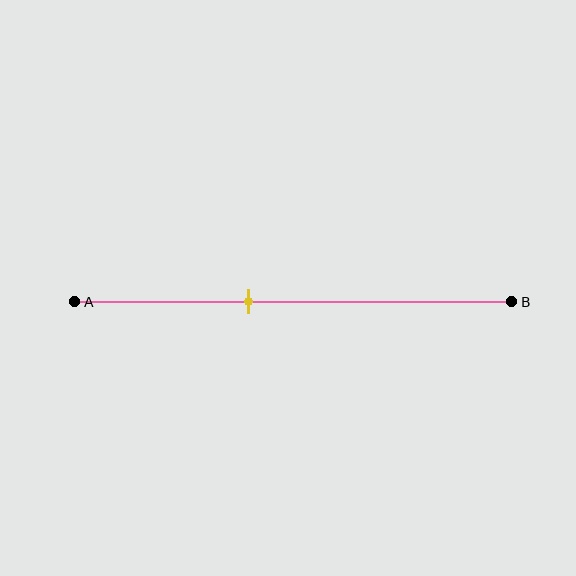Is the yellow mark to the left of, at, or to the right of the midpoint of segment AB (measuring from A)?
The yellow mark is to the left of the midpoint of segment AB.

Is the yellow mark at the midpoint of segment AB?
No, the mark is at about 40% from A, not at the 50% midpoint.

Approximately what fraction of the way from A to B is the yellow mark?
The yellow mark is approximately 40% of the way from A to B.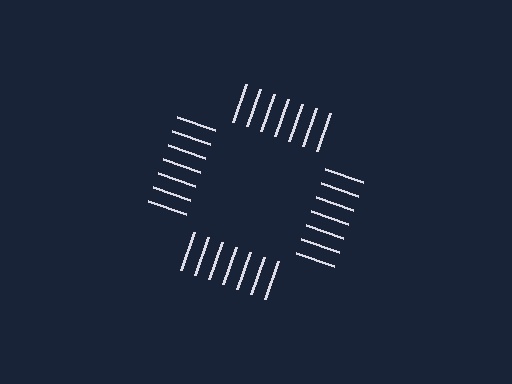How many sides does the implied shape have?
4 sides — the line-ends trace a square.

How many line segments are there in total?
28 — 7 along each of the 4 edges.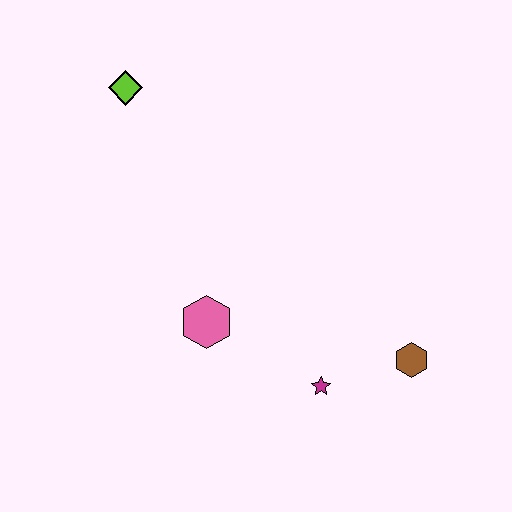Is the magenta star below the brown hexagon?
Yes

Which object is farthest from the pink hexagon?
The lime diamond is farthest from the pink hexagon.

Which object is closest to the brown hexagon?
The magenta star is closest to the brown hexagon.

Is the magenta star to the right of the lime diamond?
Yes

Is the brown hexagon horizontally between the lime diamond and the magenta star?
No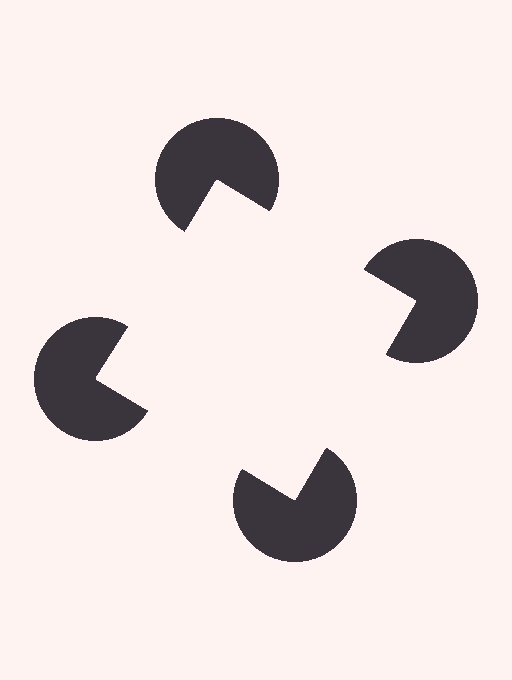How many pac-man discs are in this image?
There are 4 — one at each vertex of the illusory square.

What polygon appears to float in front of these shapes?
An illusory square — its edges are inferred from the aligned wedge cuts in the pac-man discs, not physically drawn.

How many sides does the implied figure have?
4 sides.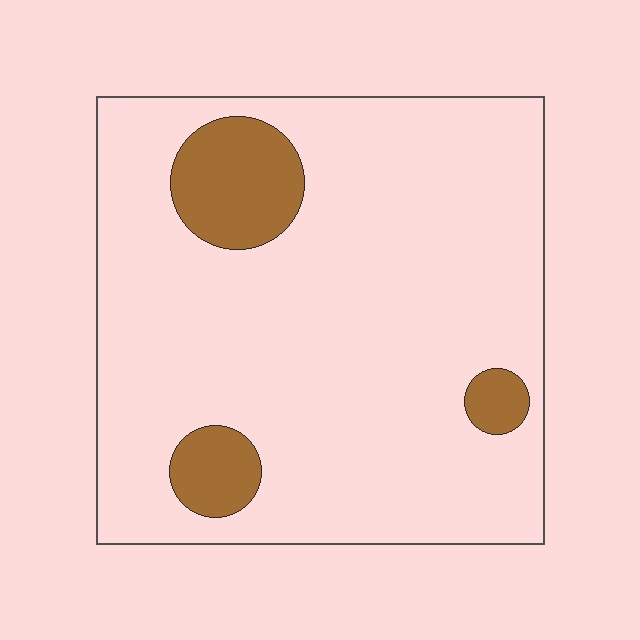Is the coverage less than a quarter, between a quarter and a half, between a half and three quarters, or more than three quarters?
Less than a quarter.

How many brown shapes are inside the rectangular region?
3.